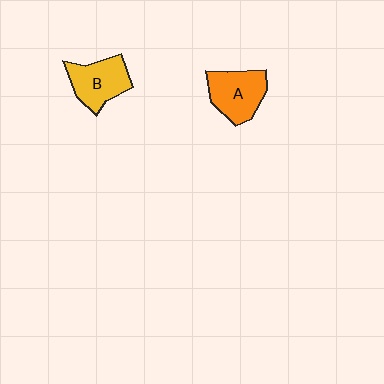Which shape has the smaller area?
Shape B (yellow).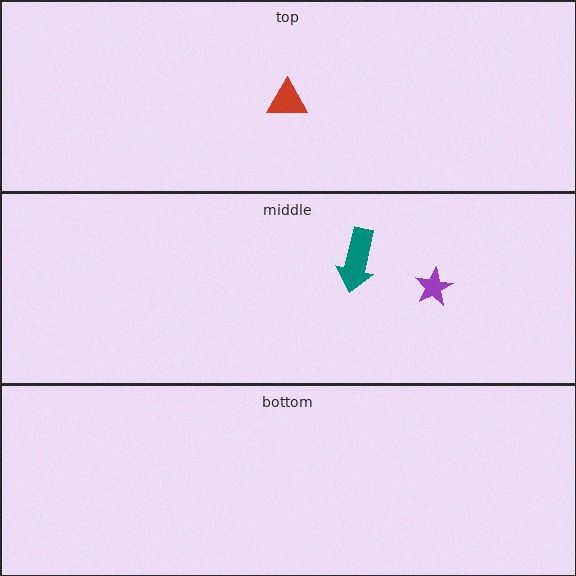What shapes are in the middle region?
The teal arrow, the purple star.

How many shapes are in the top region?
1.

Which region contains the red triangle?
The top region.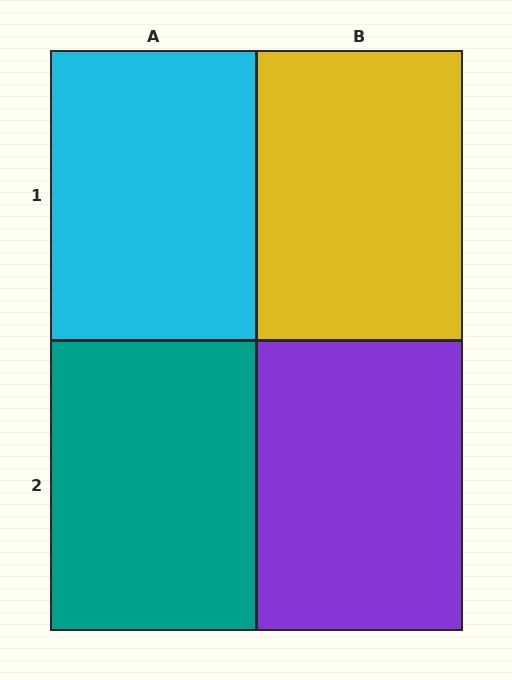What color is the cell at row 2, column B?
Purple.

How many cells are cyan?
1 cell is cyan.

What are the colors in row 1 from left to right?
Cyan, yellow.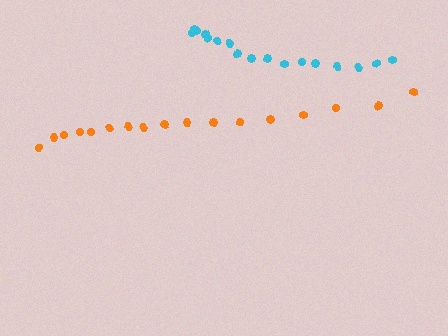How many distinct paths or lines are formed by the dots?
There are 2 distinct paths.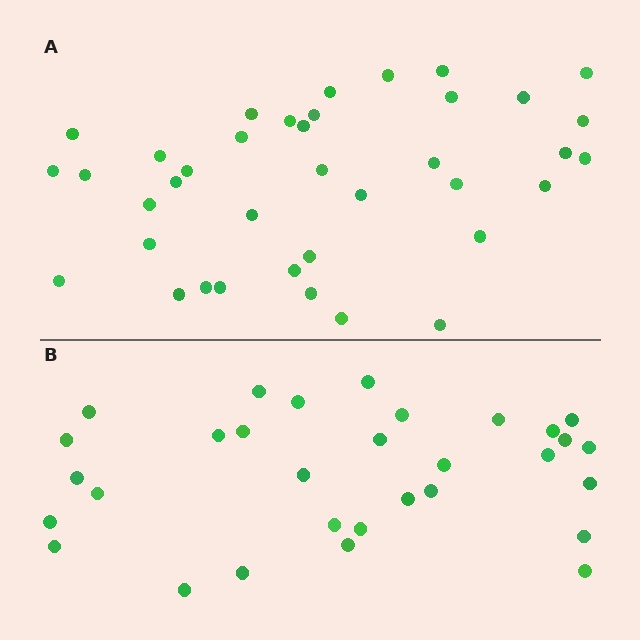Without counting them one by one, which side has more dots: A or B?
Region A (the top region) has more dots.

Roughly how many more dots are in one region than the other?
Region A has roughly 8 or so more dots than region B.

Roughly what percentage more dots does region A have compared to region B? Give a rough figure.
About 25% more.